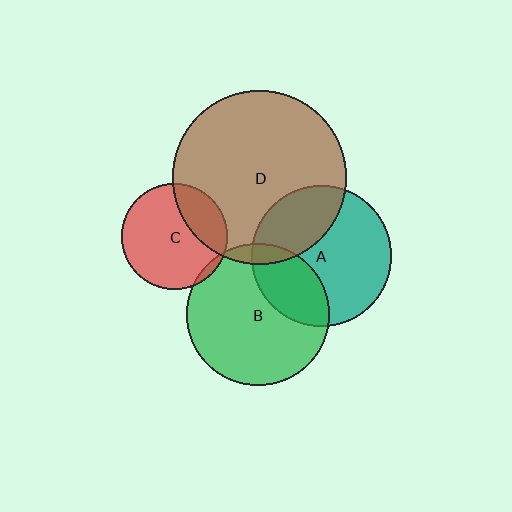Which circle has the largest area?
Circle D (brown).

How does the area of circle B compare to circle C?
Approximately 1.8 times.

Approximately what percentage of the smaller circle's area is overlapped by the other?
Approximately 5%.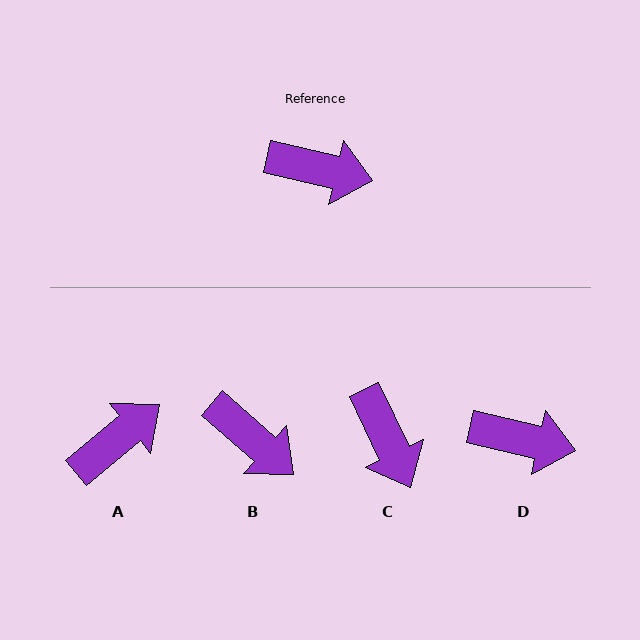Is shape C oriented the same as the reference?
No, it is off by about 51 degrees.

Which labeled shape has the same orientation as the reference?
D.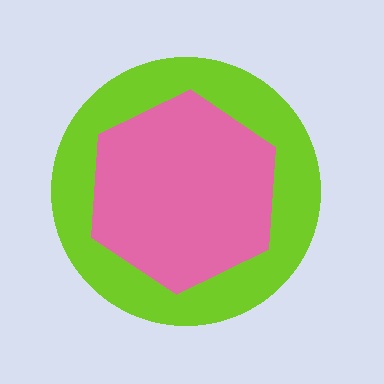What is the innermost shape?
The pink hexagon.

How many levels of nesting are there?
2.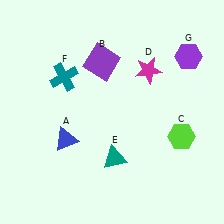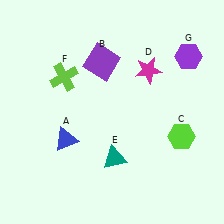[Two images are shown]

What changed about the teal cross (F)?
In Image 1, F is teal. In Image 2, it changed to lime.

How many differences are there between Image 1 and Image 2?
There is 1 difference between the two images.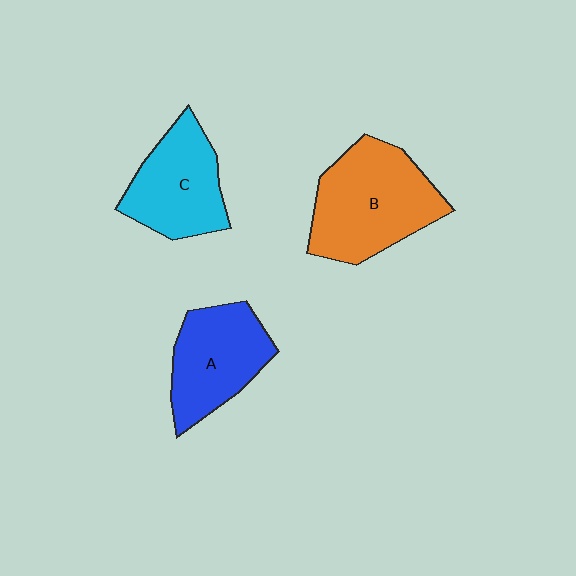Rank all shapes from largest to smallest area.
From largest to smallest: B (orange), A (blue), C (cyan).